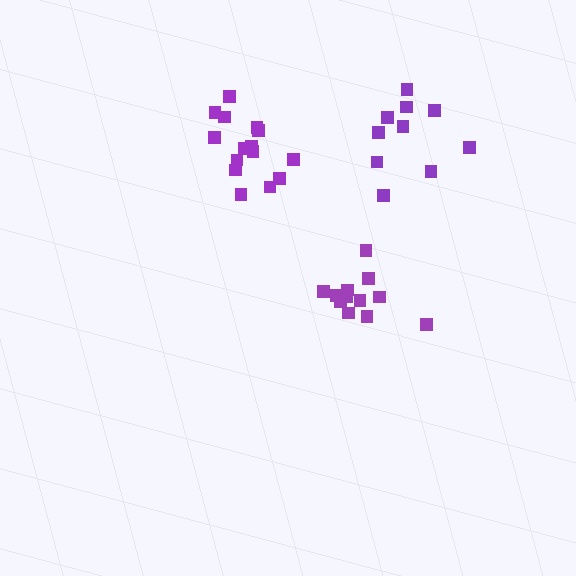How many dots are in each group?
Group 1: 12 dots, Group 2: 15 dots, Group 3: 11 dots (38 total).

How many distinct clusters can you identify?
There are 3 distinct clusters.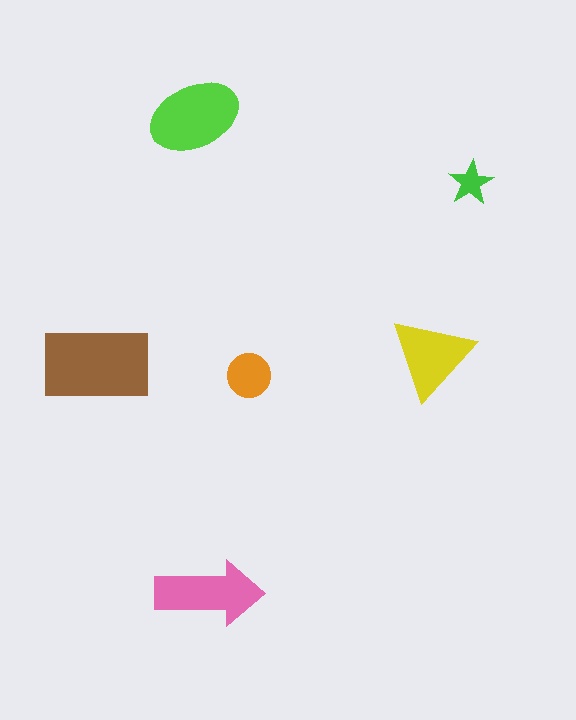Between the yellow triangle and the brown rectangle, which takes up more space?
The brown rectangle.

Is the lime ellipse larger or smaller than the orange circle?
Larger.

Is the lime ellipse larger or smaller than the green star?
Larger.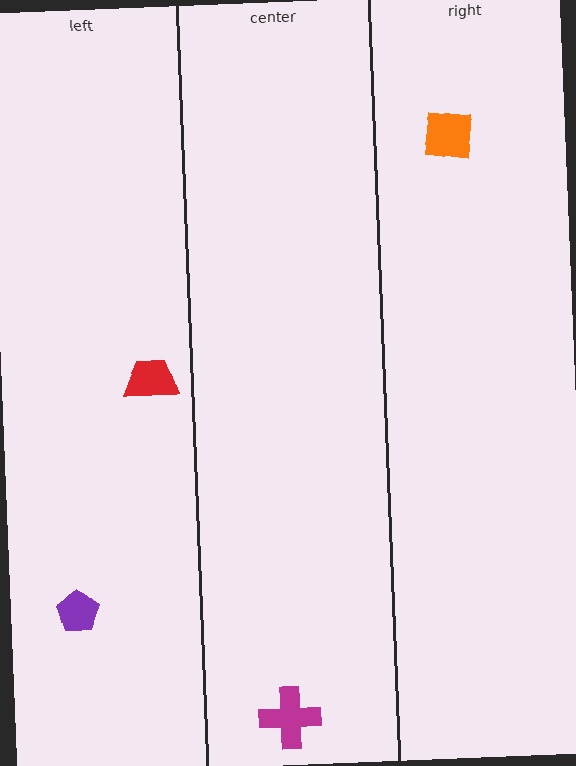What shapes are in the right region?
The orange square.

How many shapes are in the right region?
1.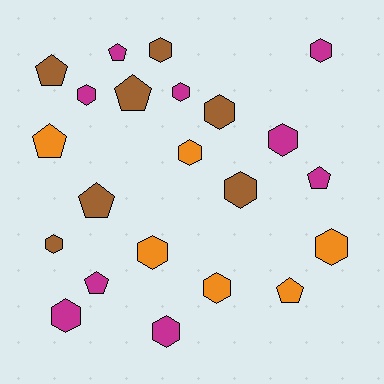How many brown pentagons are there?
There are 3 brown pentagons.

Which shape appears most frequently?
Hexagon, with 14 objects.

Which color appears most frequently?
Magenta, with 9 objects.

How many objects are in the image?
There are 22 objects.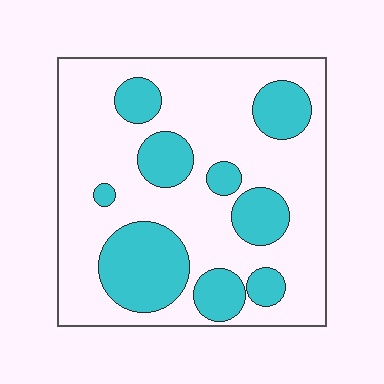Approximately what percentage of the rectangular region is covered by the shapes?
Approximately 30%.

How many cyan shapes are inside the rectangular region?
9.